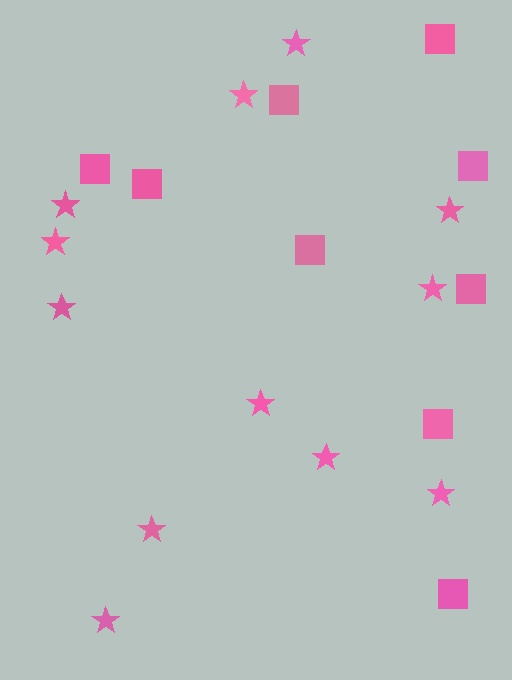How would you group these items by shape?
There are 2 groups: one group of stars (12) and one group of squares (9).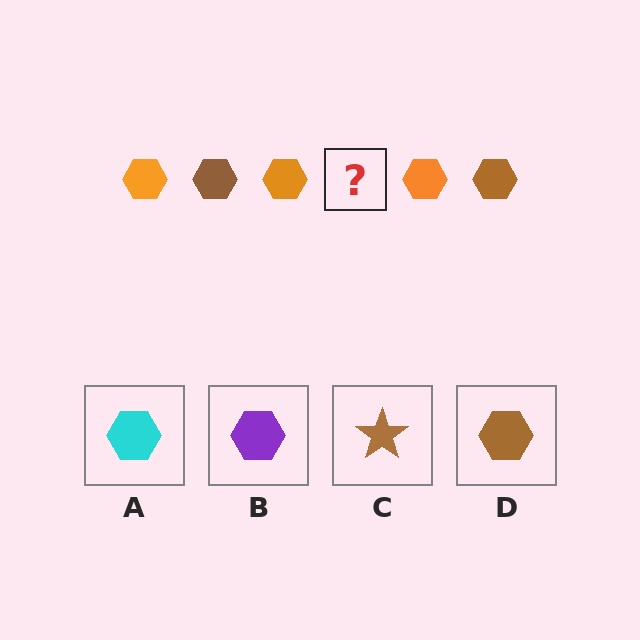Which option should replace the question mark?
Option D.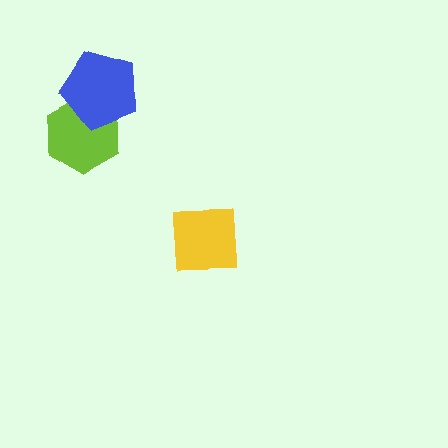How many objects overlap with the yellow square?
0 objects overlap with the yellow square.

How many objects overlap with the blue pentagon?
1 object overlaps with the blue pentagon.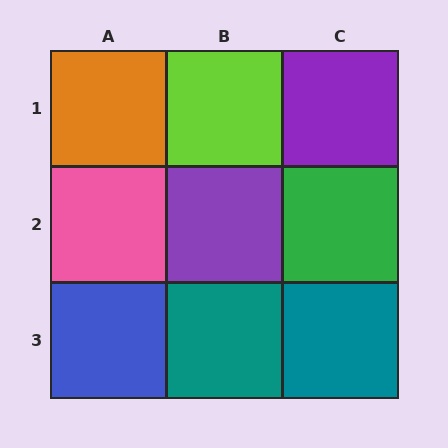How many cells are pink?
1 cell is pink.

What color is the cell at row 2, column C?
Green.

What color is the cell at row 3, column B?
Teal.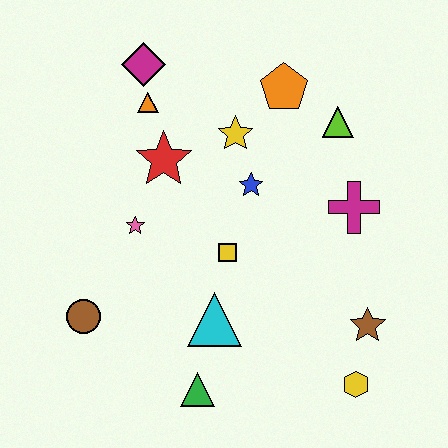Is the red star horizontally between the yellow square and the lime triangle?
No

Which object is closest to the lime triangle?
The orange pentagon is closest to the lime triangle.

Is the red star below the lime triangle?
Yes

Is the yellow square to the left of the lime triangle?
Yes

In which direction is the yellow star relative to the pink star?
The yellow star is to the right of the pink star.